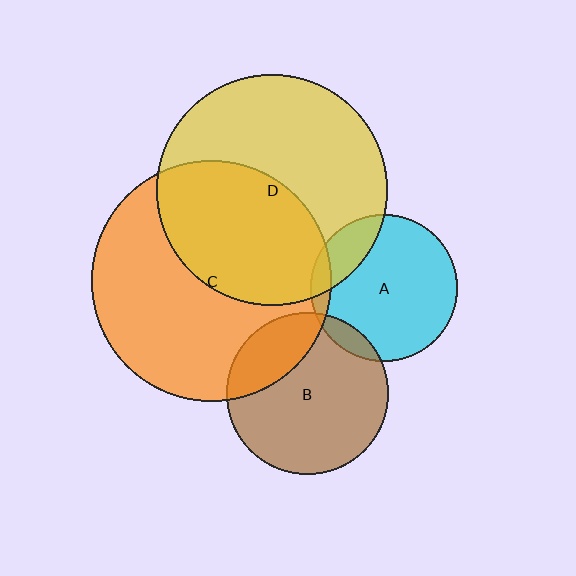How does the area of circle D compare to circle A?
Approximately 2.5 times.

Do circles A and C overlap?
Yes.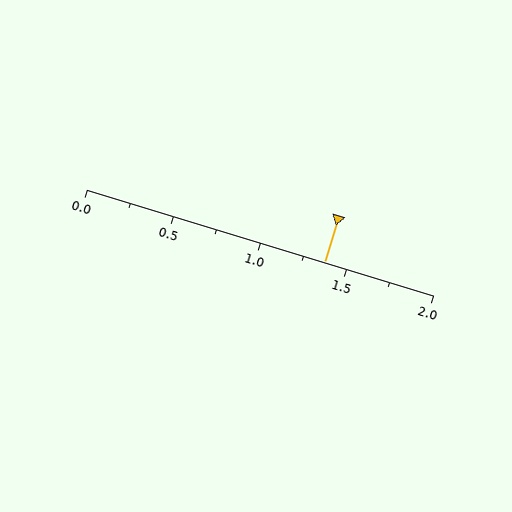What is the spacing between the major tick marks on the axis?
The major ticks are spaced 0.5 apart.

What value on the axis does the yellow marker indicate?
The marker indicates approximately 1.38.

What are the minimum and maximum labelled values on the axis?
The axis runs from 0.0 to 2.0.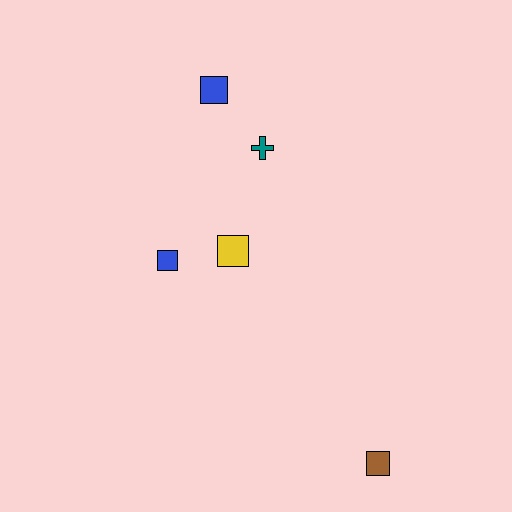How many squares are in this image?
There are 4 squares.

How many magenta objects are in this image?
There are no magenta objects.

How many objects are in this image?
There are 5 objects.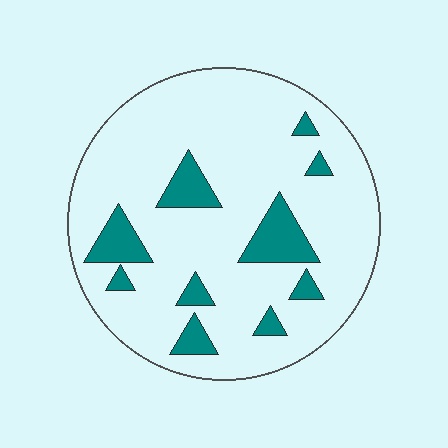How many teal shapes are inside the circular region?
10.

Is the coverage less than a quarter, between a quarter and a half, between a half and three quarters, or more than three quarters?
Less than a quarter.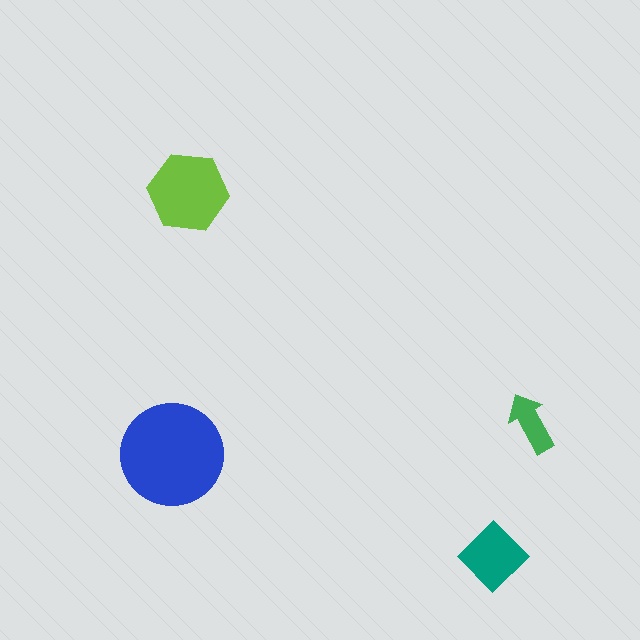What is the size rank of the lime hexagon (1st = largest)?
2nd.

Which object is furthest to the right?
The green arrow is rightmost.